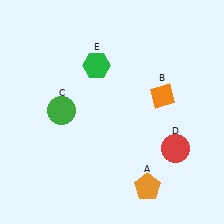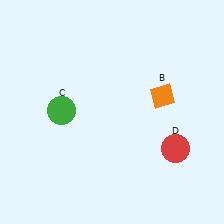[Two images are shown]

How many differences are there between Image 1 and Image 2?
There are 2 differences between the two images.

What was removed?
The green hexagon (E), the orange pentagon (A) were removed in Image 2.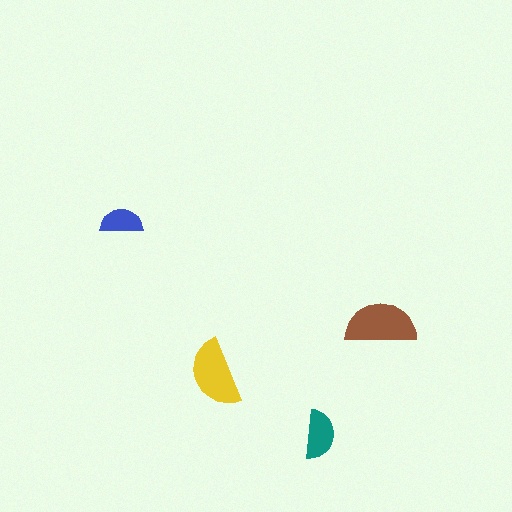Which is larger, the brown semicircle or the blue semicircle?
The brown one.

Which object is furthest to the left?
The blue semicircle is leftmost.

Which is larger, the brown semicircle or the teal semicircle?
The brown one.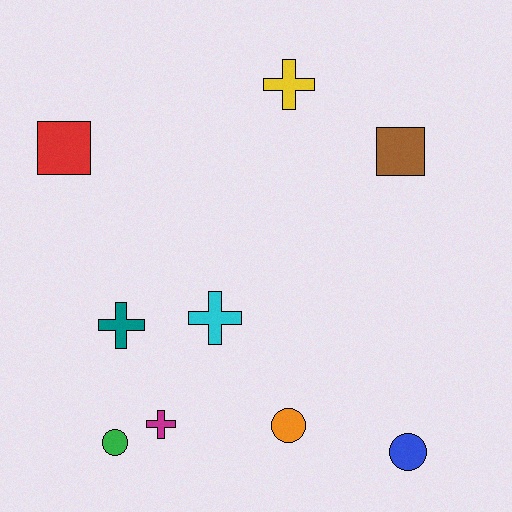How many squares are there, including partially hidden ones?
There are 2 squares.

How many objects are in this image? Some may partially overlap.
There are 9 objects.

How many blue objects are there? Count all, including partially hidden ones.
There is 1 blue object.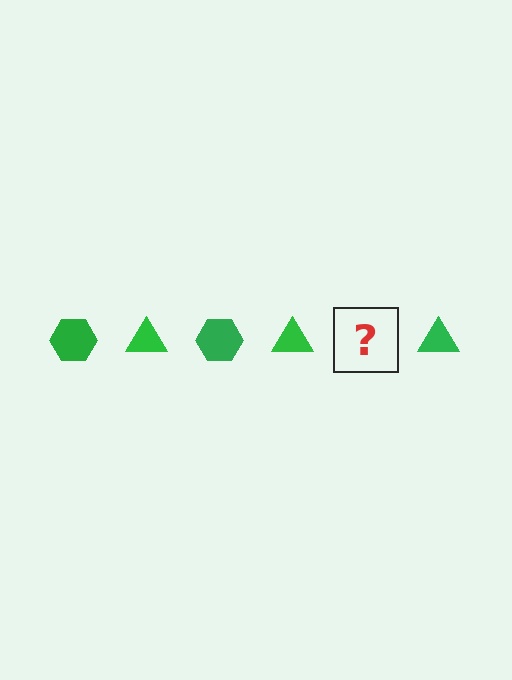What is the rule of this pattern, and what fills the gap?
The rule is that the pattern cycles through hexagon, triangle shapes in green. The gap should be filled with a green hexagon.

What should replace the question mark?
The question mark should be replaced with a green hexagon.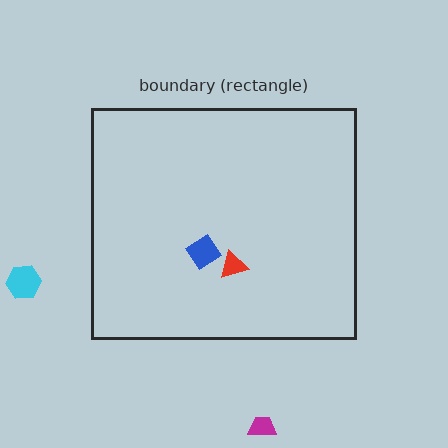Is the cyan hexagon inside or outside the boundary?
Outside.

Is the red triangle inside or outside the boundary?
Inside.